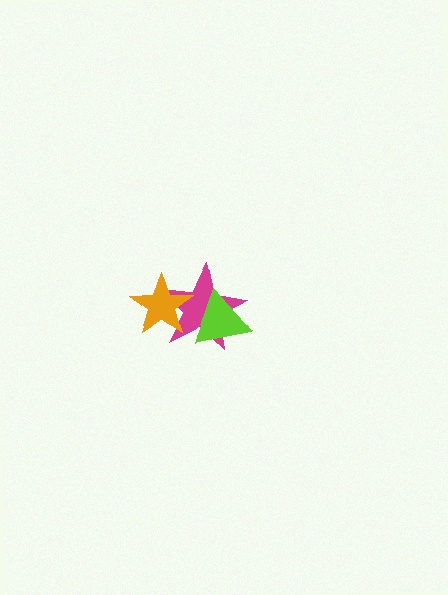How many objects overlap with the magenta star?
2 objects overlap with the magenta star.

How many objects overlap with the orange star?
1 object overlaps with the orange star.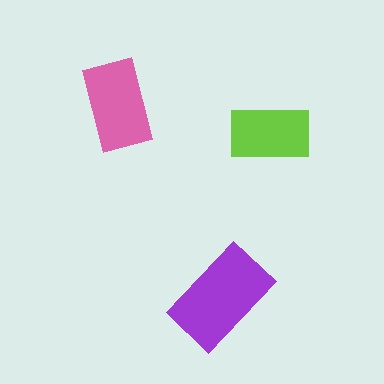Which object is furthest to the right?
The lime rectangle is rightmost.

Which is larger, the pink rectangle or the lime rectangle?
The pink one.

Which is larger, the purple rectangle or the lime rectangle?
The purple one.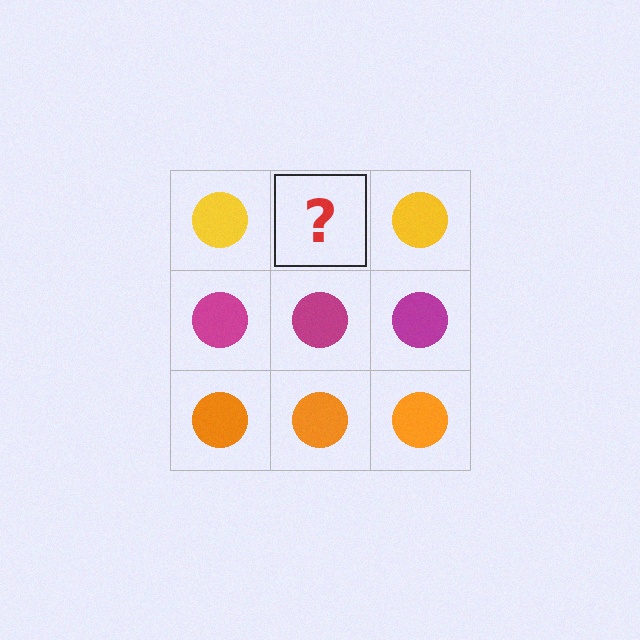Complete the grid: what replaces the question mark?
The question mark should be replaced with a yellow circle.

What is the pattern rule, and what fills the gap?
The rule is that each row has a consistent color. The gap should be filled with a yellow circle.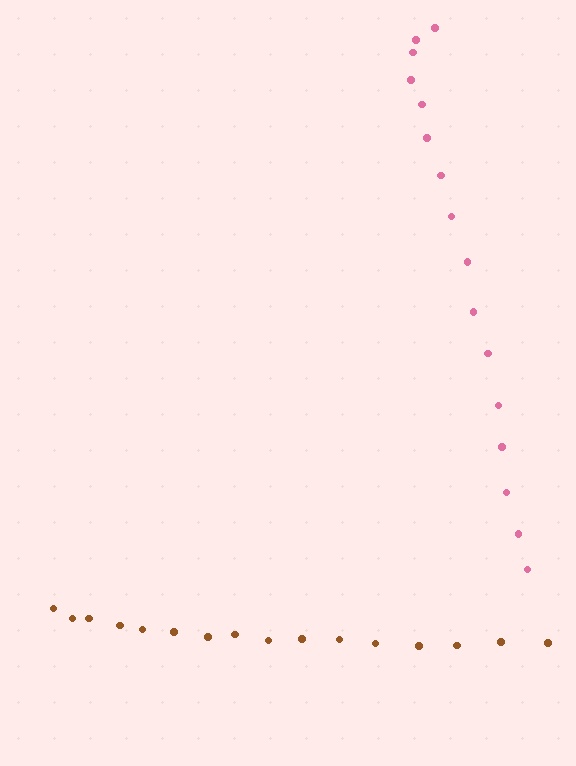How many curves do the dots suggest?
There are 2 distinct paths.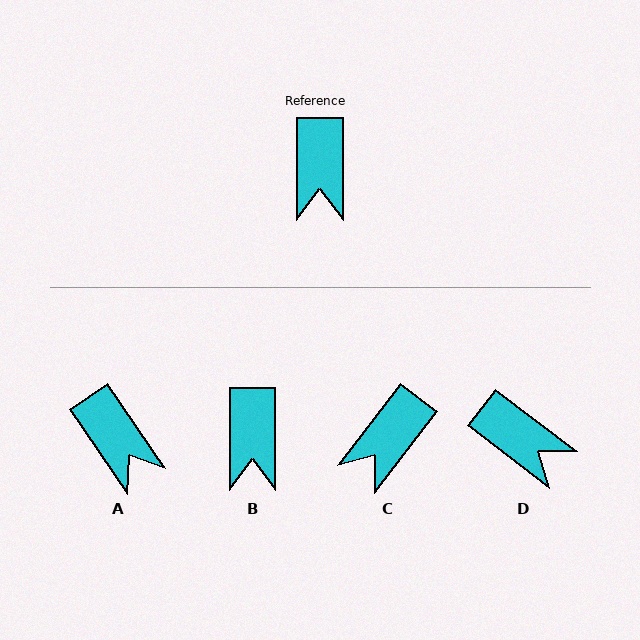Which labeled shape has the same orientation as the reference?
B.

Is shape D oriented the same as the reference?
No, it is off by about 53 degrees.